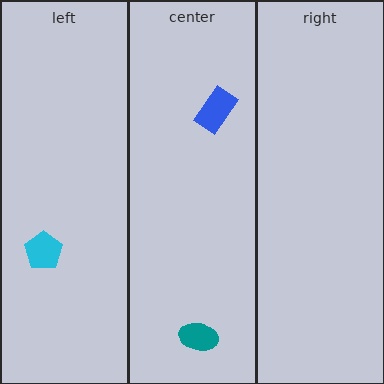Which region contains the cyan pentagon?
The left region.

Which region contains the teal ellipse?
The center region.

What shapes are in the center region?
The teal ellipse, the blue rectangle.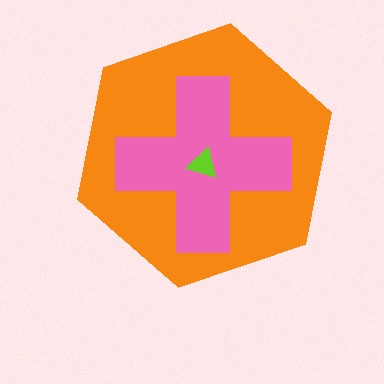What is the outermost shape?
The orange hexagon.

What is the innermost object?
The lime triangle.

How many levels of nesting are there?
3.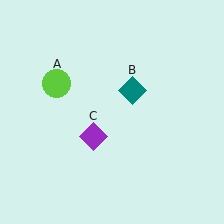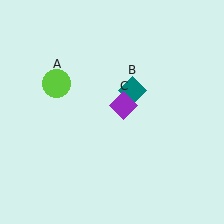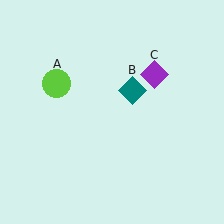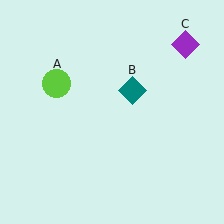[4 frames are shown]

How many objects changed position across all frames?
1 object changed position: purple diamond (object C).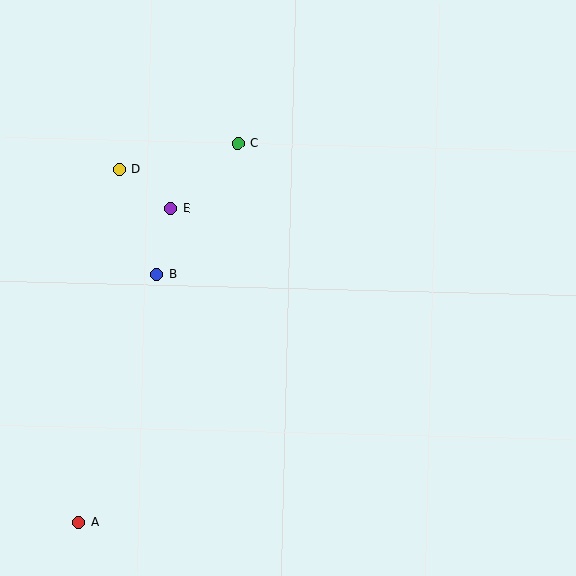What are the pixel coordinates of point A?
Point A is at (79, 522).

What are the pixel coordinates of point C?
Point C is at (238, 143).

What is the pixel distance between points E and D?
The distance between E and D is 65 pixels.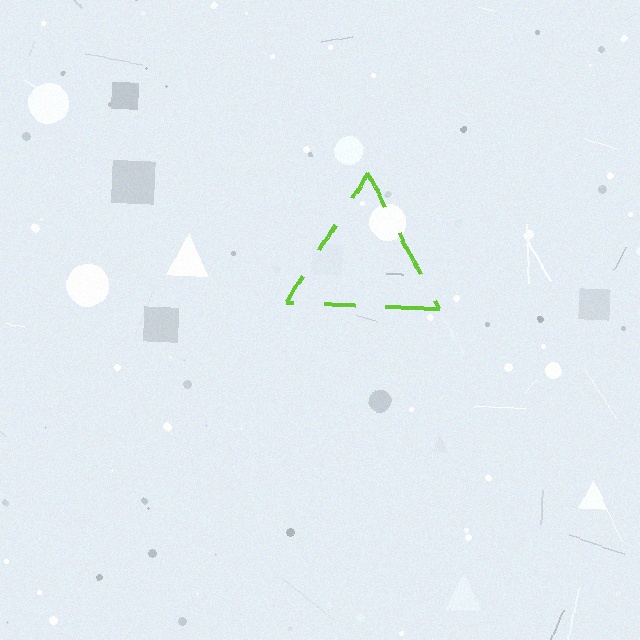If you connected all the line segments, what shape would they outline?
They would outline a triangle.